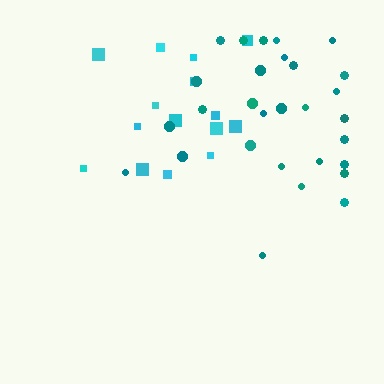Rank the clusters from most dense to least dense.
teal, cyan.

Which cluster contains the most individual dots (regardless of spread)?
Teal (29).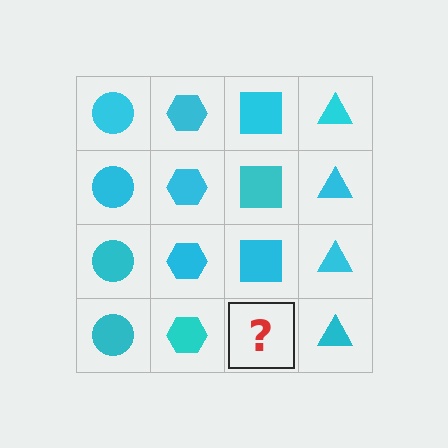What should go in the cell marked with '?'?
The missing cell should contain a cyan square.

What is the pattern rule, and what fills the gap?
The rule is that each column has a consistent shape. The gap should be filled with a cyan square.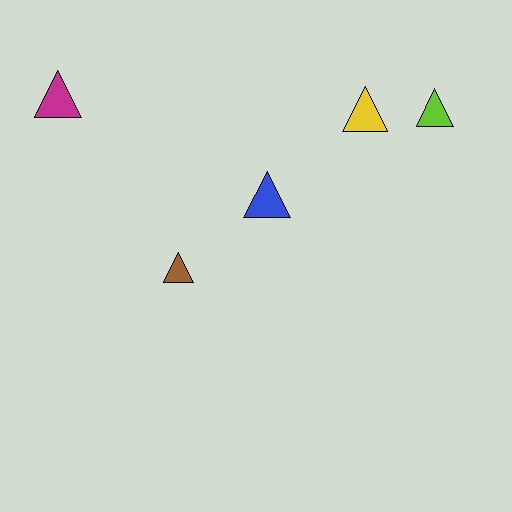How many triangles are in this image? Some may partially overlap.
There are 5 triangles.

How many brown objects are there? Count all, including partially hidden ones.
There is 1 brown object.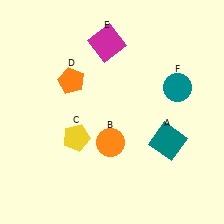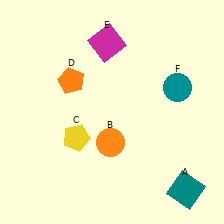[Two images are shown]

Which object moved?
The teal square (A) moved down.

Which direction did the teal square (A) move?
The teal square (A) moved down.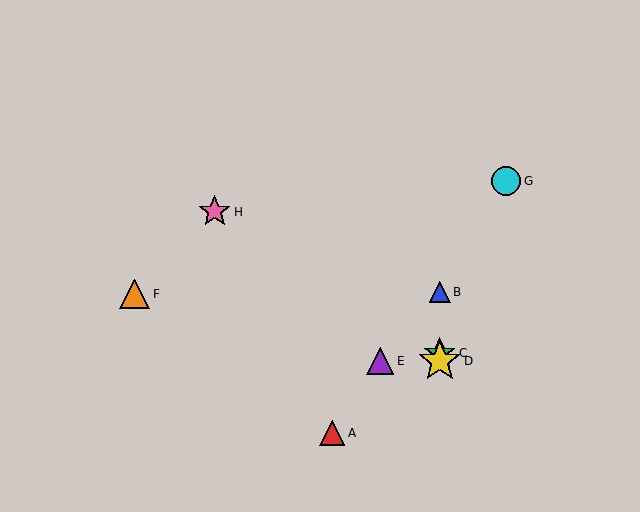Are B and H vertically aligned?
No, B is at x≈440 and H is at x≈215.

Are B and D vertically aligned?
Yes, both are at x≈440.